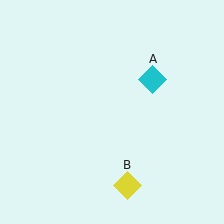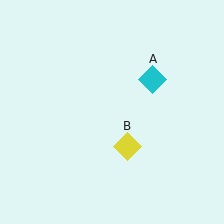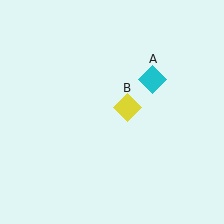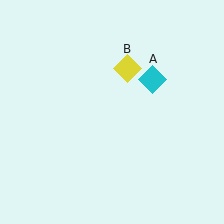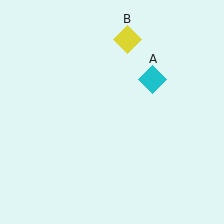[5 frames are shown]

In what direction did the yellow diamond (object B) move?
The yellow diamond (object B) moved up.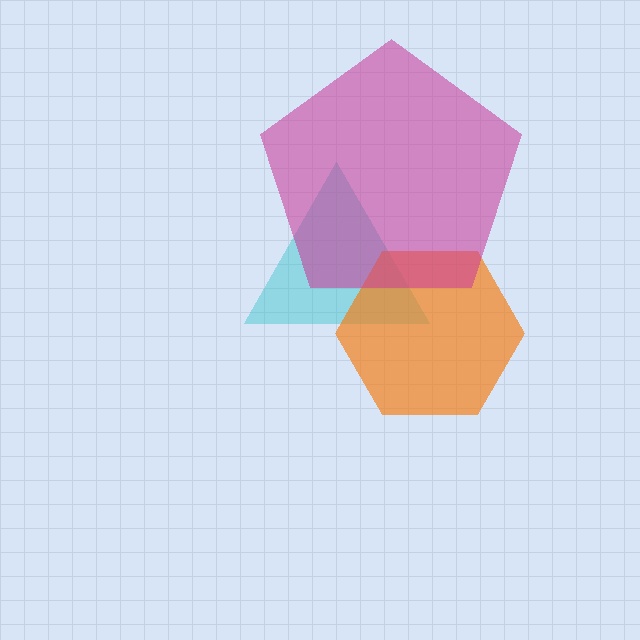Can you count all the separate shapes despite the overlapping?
Yes, there are 3 separate shapes.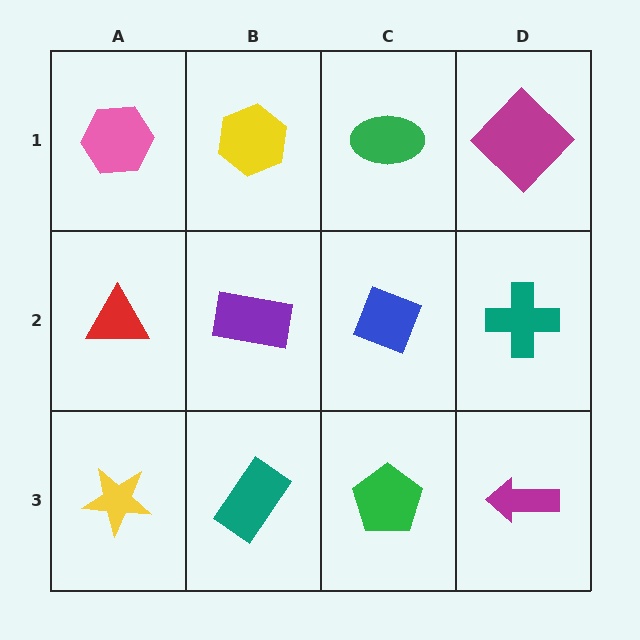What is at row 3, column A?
A yellow star.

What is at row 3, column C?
A green pentagon.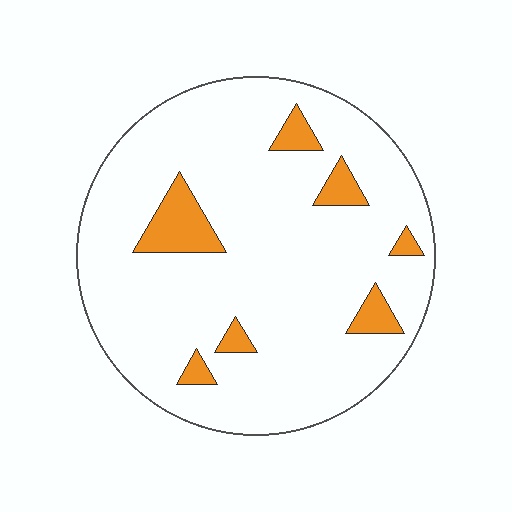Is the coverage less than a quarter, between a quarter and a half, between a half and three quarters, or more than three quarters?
Less than a quarter.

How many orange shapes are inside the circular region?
7.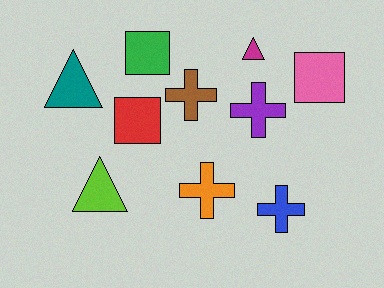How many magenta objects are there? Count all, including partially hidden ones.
There is 1 magenta object.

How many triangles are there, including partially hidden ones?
There are 3 triangles.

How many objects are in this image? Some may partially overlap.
There are 10 objects.